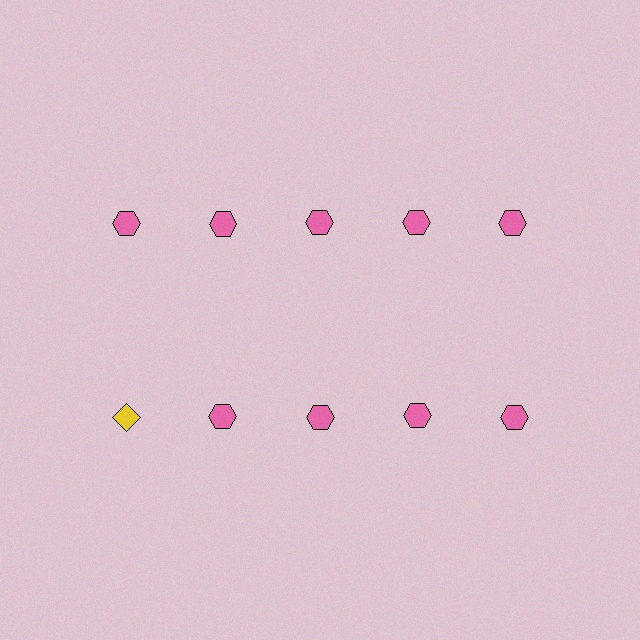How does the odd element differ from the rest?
It differs in both color (yellow instead of pink) and shape (diamond instead of hexagon).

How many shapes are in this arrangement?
There are 10 shapes arranged in a grid pattern.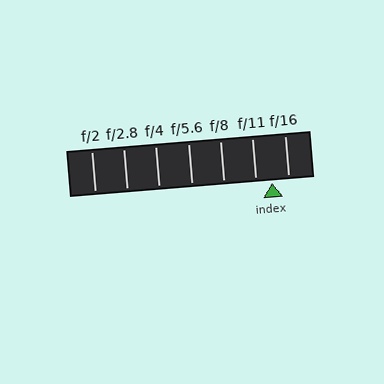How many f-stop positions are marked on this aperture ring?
There are 7 f-stop positions marked.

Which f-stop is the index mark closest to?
The index mark is closest to f/11.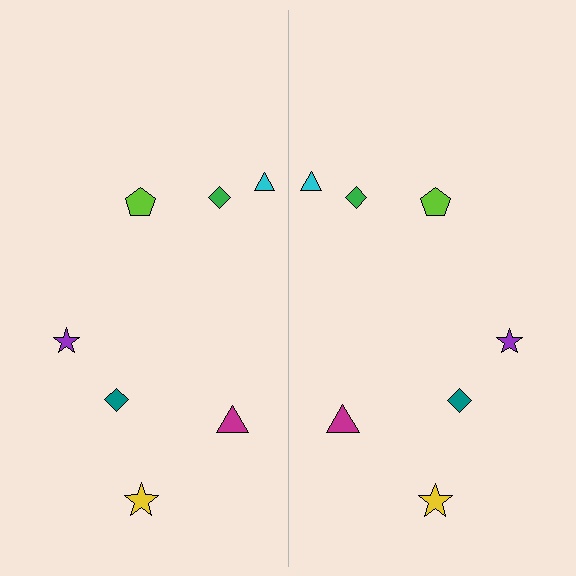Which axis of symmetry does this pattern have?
The pattern has a vertical axis of symmetry running through the center of the image.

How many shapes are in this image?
There are 14 shapes in this image.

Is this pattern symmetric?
Yes, this pattern has bilateral (reflection) symmetry.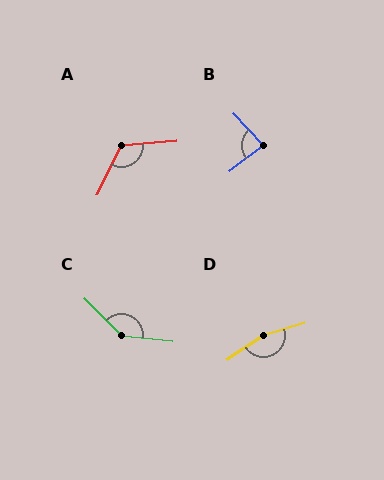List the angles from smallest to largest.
B (85°), A (121°), C (141°), D (162°).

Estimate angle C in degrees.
Approximately 141 degrees.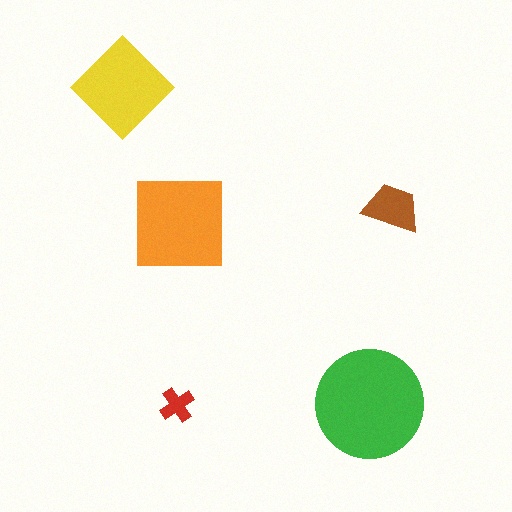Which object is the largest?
The green circle.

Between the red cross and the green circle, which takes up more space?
The green circle.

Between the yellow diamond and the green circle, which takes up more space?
The green circle.